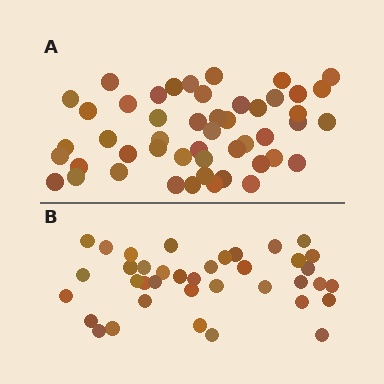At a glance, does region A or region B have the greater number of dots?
Region A (the top region) has more dots.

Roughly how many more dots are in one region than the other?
Region A has roughly 12 or so more dots than region B.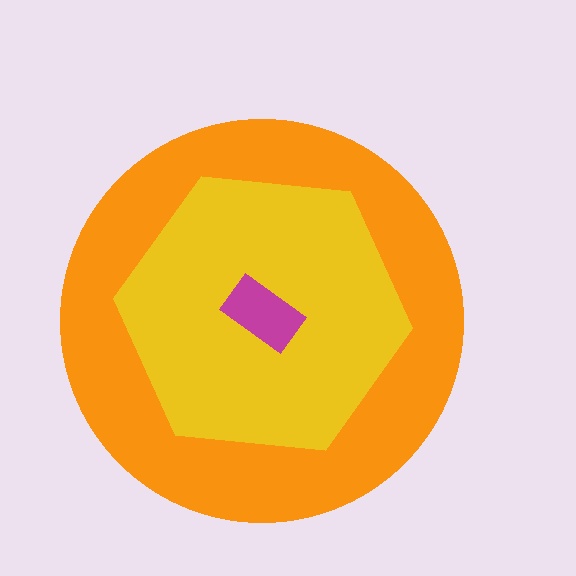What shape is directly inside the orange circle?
The yellow hexagon.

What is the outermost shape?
The orange circle.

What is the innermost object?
The magenta rectangle.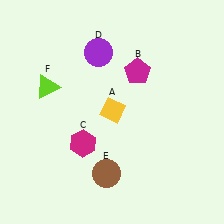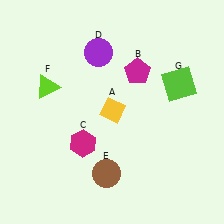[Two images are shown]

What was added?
A lime square (G) was added in Image 2.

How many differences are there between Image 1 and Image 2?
There is 1 difference between the two images.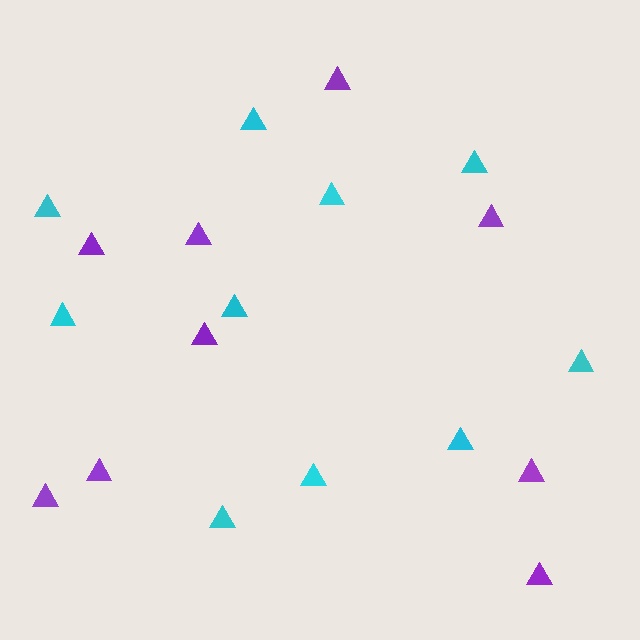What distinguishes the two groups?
There are 2 groups: one group of cyan triangles (10) and one group of purple triangles (9).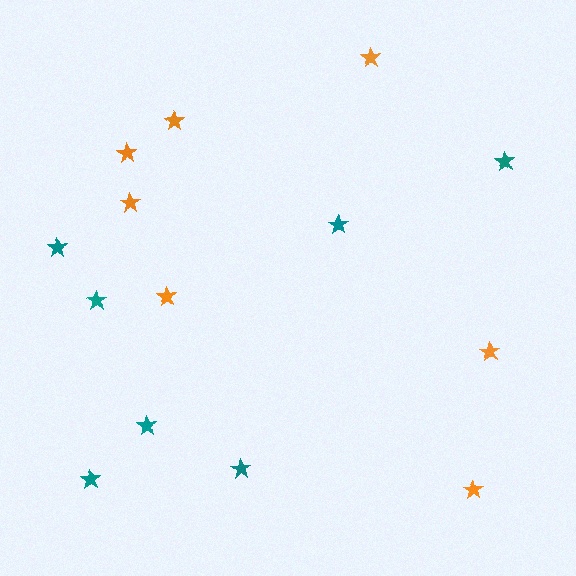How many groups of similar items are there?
There are 2 groups: one group of orange stars (7) and one group of teal stars (7).